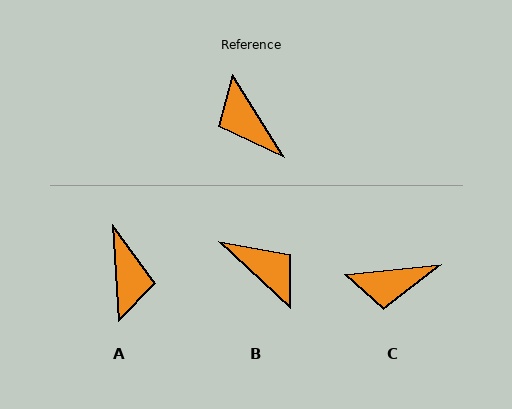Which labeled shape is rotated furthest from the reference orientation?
B, about 165 degrees away.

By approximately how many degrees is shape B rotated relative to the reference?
Approximately 165 degrees clockwise.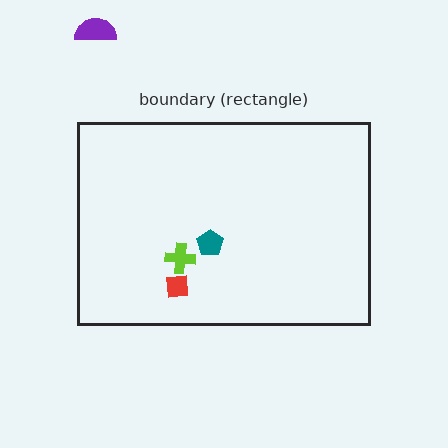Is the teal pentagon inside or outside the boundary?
Inside.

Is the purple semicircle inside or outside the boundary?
Outside.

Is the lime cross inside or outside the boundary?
Inside.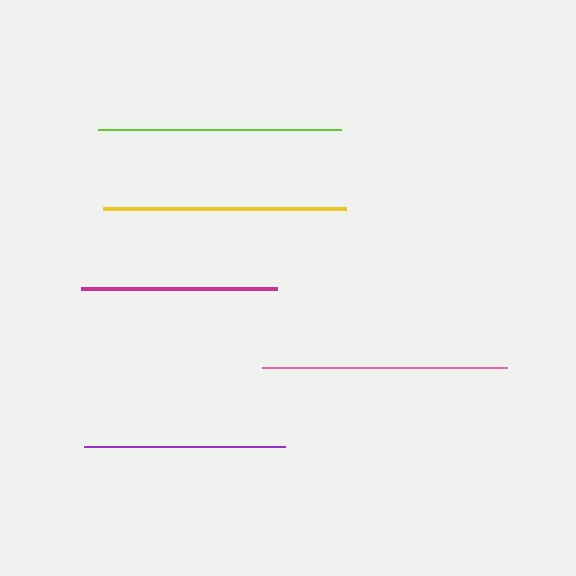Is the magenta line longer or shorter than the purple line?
The purple line is longer than the magenta line.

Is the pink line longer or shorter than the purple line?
The pink line is longer than the purple line.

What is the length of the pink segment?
The pink segment is approximately 244 pixels long.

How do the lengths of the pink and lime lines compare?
The pink and lime lines are approximately the same length.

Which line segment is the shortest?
The magenta line is the shortest at approximately 196 pixels.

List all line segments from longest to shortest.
From longest to shortest: pink, lime, yellow, purple, magenta.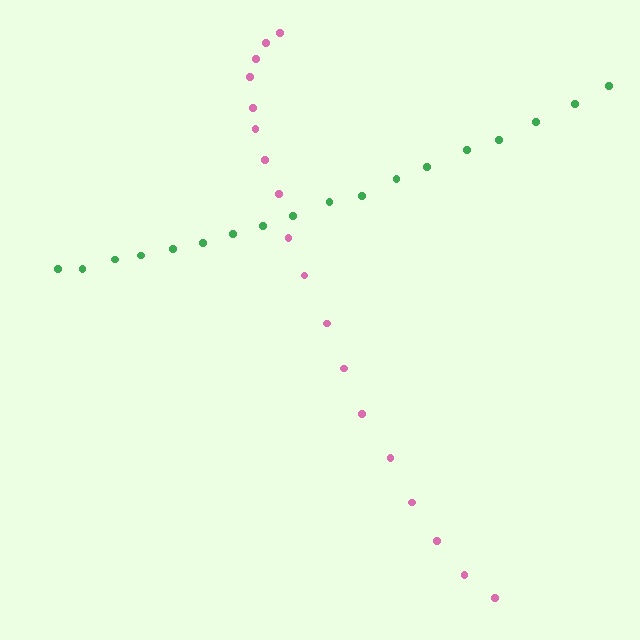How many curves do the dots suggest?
There are 2 distinct paths.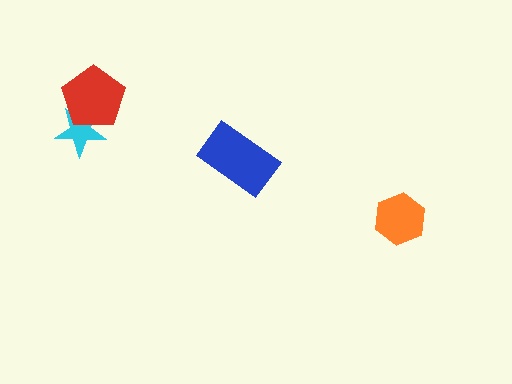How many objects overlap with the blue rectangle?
0 objects overlap with the blue rectangle.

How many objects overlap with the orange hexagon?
0 objects overlap with the orange hexagon.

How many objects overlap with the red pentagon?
1 object overlaps with the red pentagon.